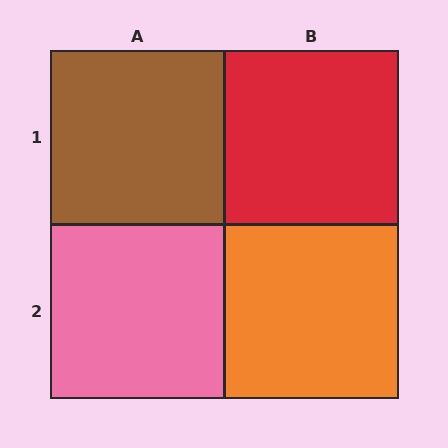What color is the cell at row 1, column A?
Brown.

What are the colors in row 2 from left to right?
Pink, orange.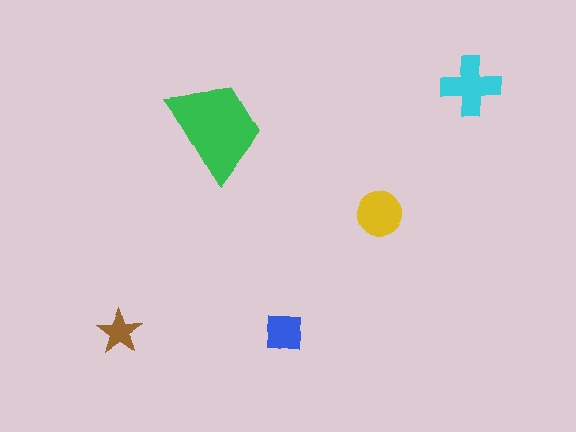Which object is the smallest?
The brown star.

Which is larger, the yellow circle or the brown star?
The yellow circle.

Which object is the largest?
The green trapezoid.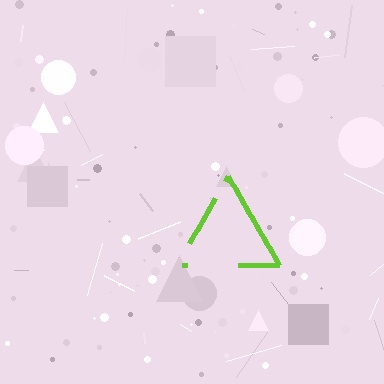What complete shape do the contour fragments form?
The contour fragments form a triangle.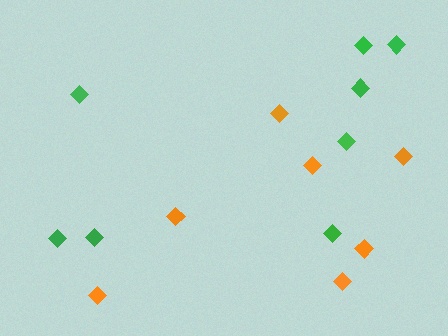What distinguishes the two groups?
There are 2 groups: one group of orange diamonds (7) and one group of green diamonds (8).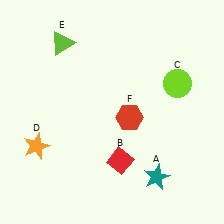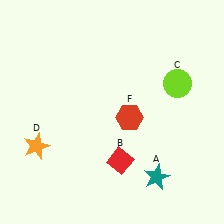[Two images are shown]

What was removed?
The lime triangle (E) was removed in Image 2.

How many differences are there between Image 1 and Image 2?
There is 1 difference between the two images.